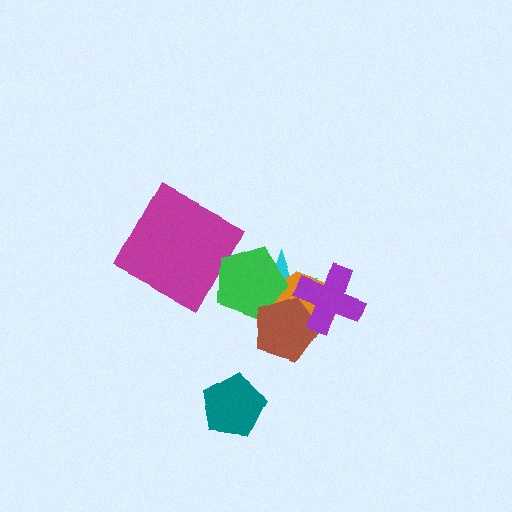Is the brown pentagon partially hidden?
Yes, it is partially covered by another shape.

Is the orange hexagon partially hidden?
Yes, it is partially covered by another shape.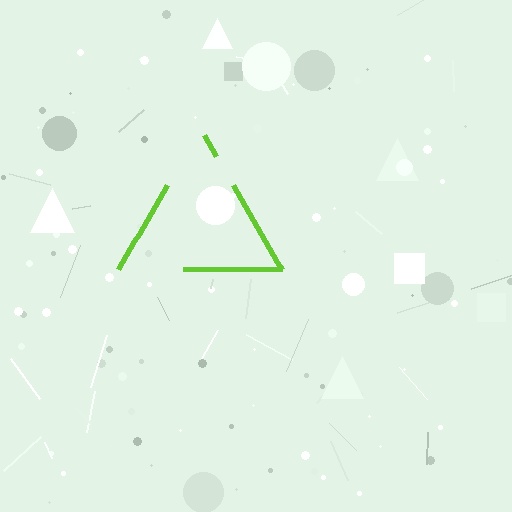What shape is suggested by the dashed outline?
The dashed outline suggests a triangle.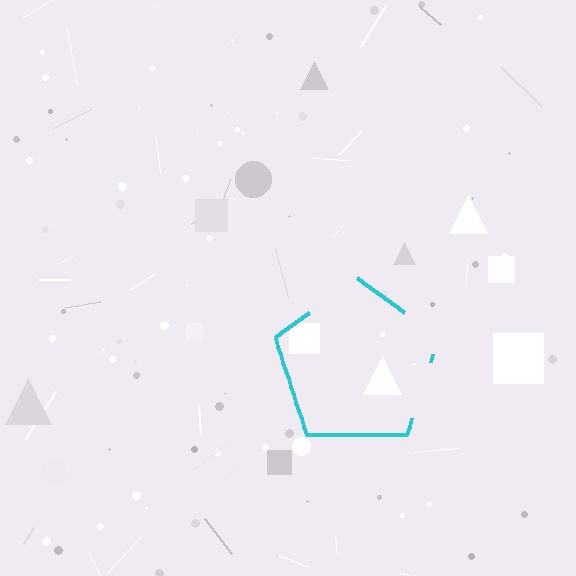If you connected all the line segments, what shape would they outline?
They would outline a pentagon.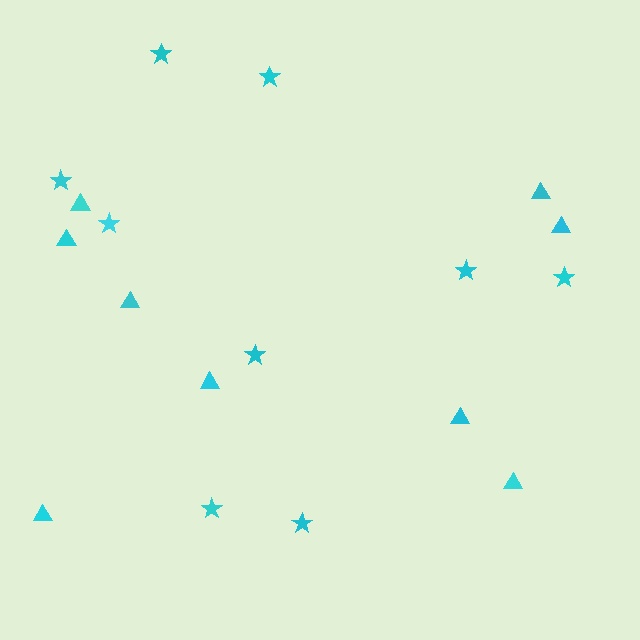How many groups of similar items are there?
There are 2 groups: one group of stars (9) and one group of triangles (9).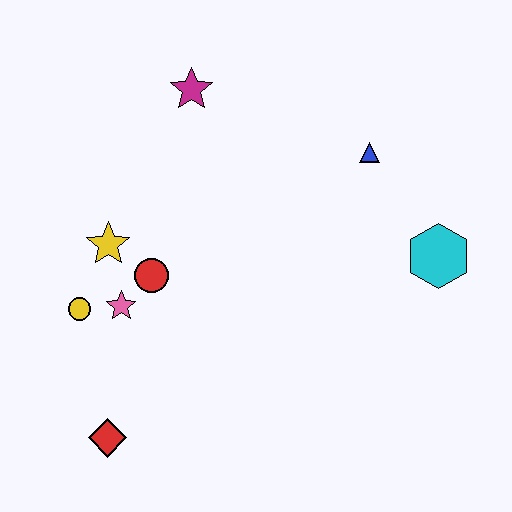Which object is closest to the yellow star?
The red circle is closest to the yellow star.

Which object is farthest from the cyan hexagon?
The red diamond is farthest from the cyan hexagon.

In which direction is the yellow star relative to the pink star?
The yellow star is above the pink star.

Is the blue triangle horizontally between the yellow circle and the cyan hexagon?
Yes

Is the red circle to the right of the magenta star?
No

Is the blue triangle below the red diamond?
No